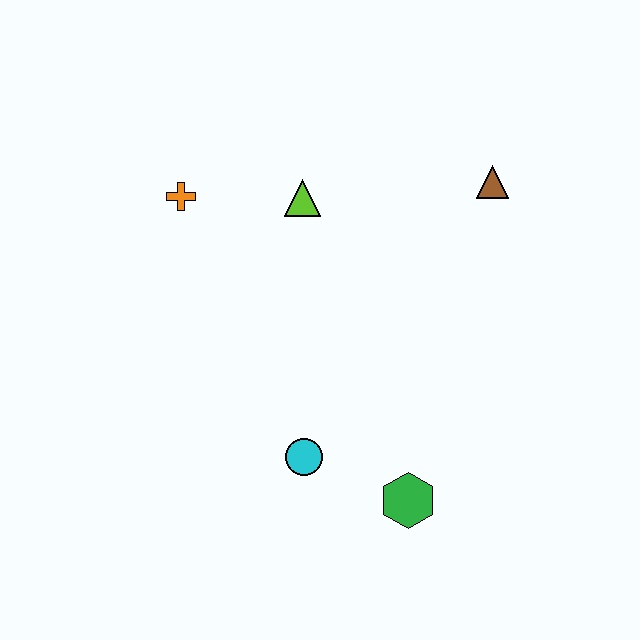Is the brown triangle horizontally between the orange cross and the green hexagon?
No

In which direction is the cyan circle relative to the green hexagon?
The cyan circle is to the left of the green hexagon.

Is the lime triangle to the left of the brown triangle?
Yes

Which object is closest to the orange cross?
The lime triangle is closest to the orange cross.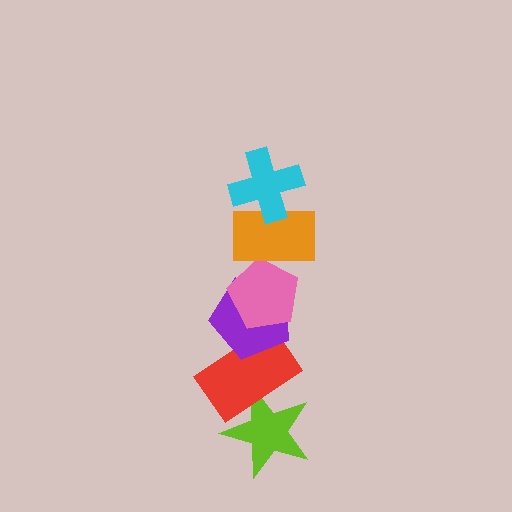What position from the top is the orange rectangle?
The orange rectangle is 2nd from the top.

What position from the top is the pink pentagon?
The pink pentagon is 3rd from the top.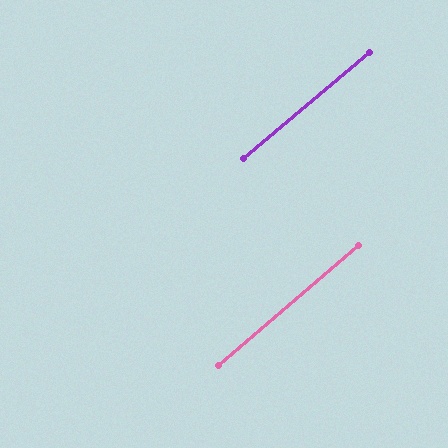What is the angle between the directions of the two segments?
Approximately 1 degree.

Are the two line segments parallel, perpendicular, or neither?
Parallel — their directions differ by only 0.7°.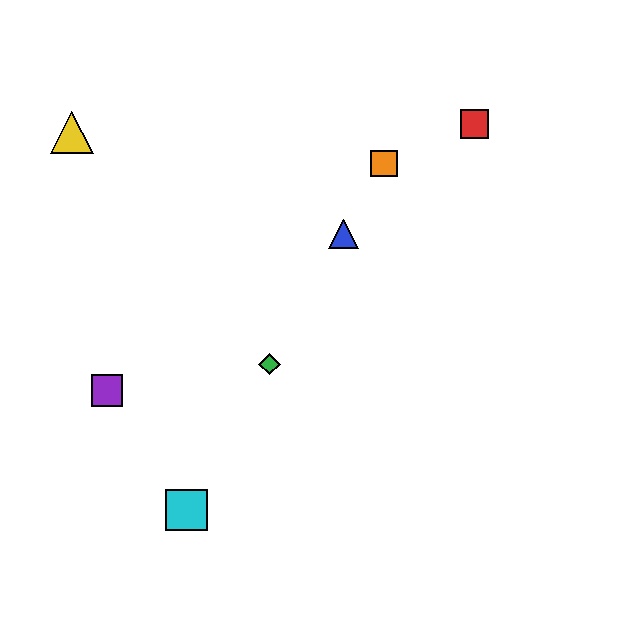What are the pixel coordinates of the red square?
The red square is at (474, 124).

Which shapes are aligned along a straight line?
The blue triangle, the green diamond, the orange square, the cyan square are aligned along a straight line.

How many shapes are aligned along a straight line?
4 shapes (the blue triangle, the green diamond, the orange square, the cyan square) are aligned along a straight line.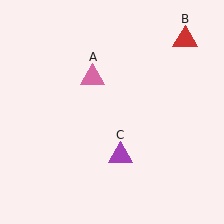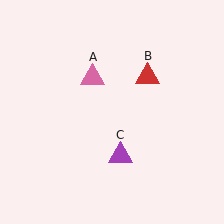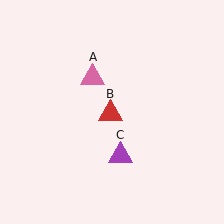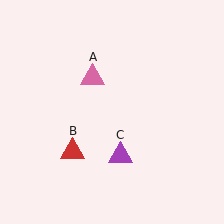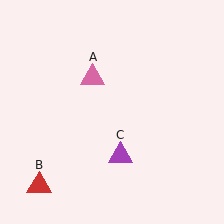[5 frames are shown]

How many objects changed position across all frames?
1 object changed position: red triangle (object B).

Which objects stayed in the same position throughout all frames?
Pink triangle (object A) and purple triangle (object C) remained stationary.